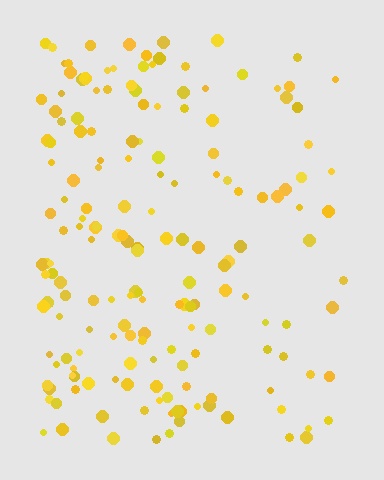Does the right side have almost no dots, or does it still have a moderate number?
Still a moderate number, just noticeably fewer than the left.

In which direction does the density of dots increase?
From right to left, with the left side densest.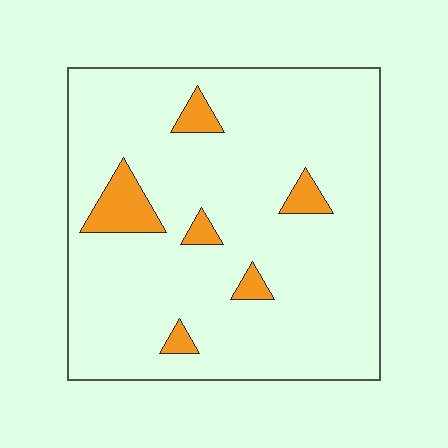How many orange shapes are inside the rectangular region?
6.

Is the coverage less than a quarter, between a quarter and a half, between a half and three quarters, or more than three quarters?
Less than a quarter.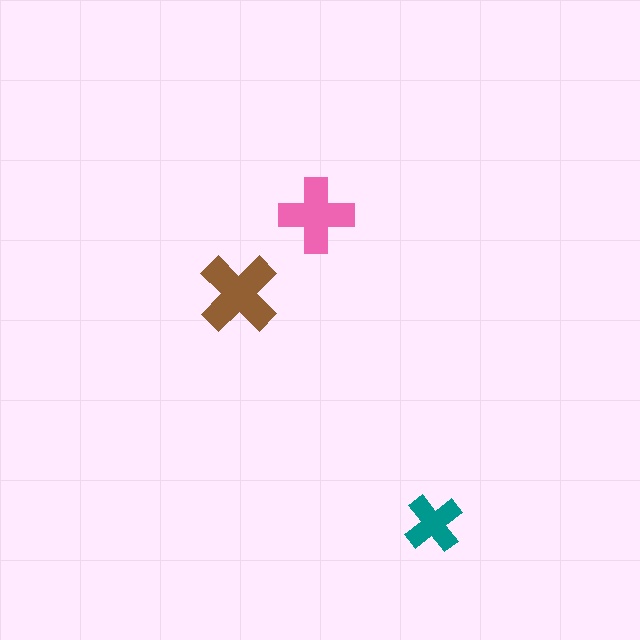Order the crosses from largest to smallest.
the brown one, the pink one, the teal one.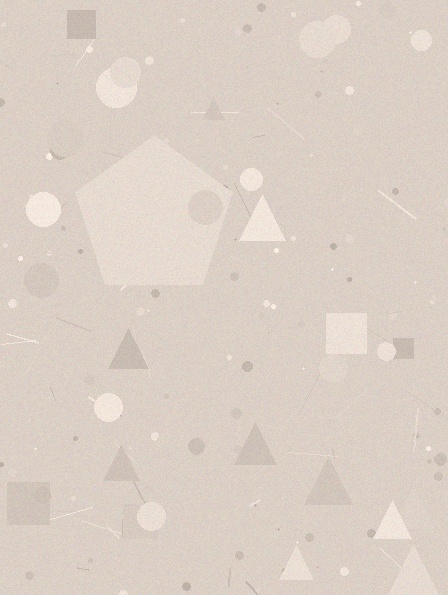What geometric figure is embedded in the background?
A pentagon is embedded in the background.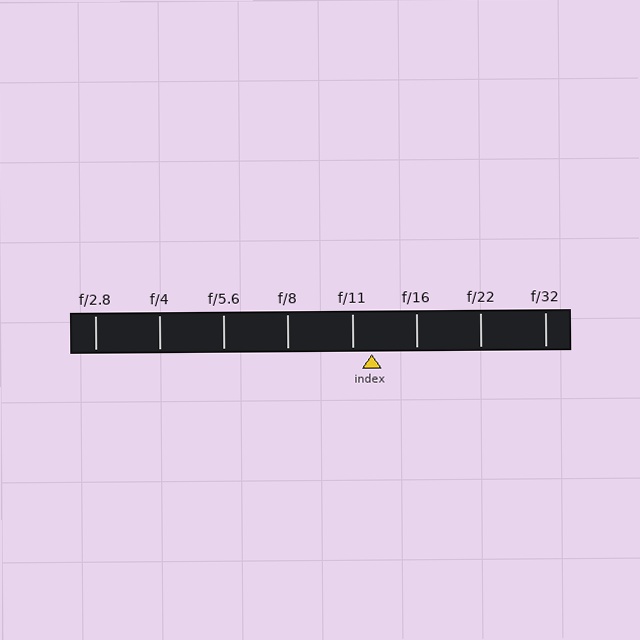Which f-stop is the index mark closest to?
The index mark is closest to f/11.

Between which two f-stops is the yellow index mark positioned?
The index mark is between f/11 and f/16.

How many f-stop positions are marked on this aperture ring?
There are 8 f-stop positions marked.